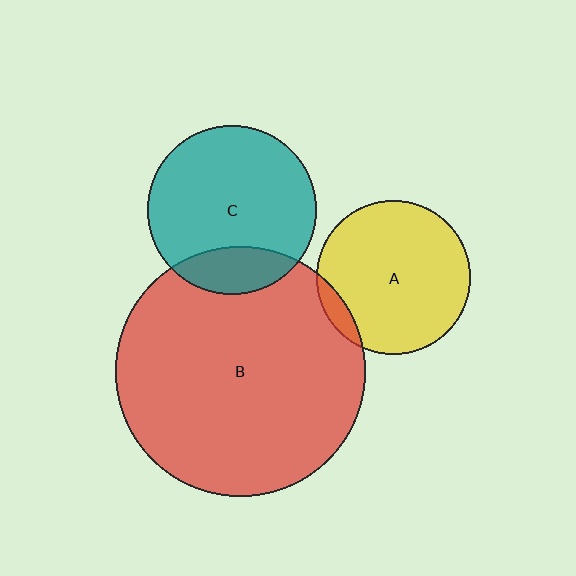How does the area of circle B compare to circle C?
Approximately 2.2 times.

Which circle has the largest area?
Circle B (red).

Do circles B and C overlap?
Yes.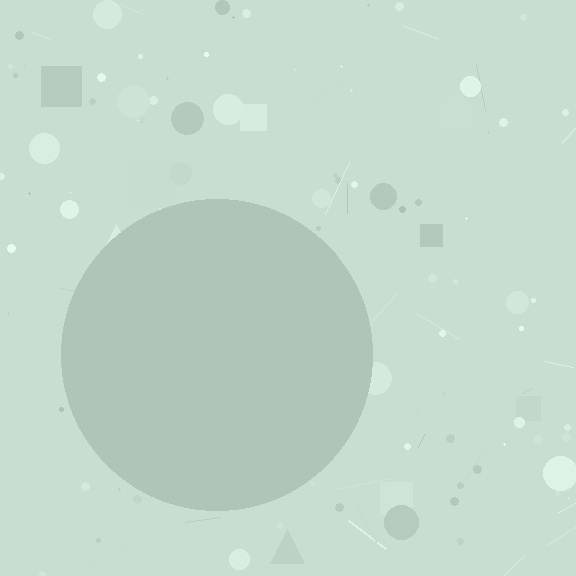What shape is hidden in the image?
A circle is hidden in the image.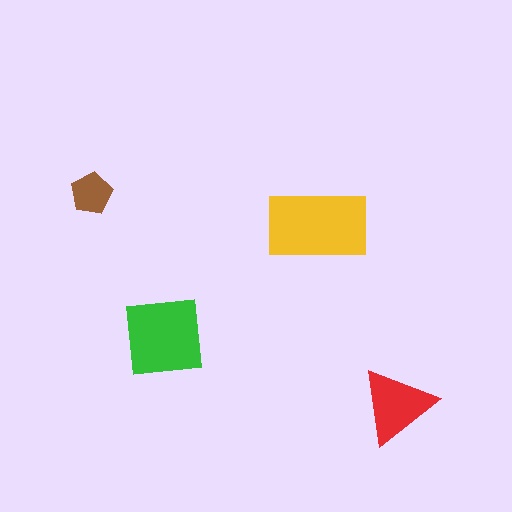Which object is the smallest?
The brown pentagon.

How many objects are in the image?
There are 4 objects in the image.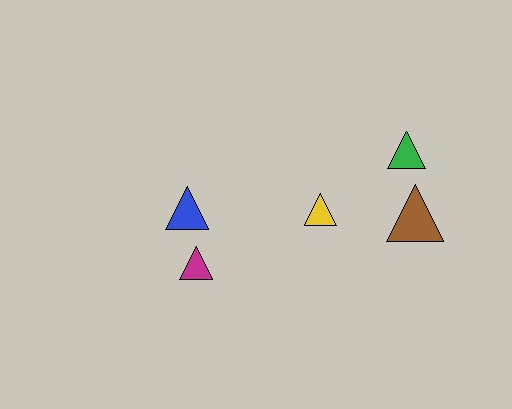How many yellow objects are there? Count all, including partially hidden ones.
There is 1 yellow object.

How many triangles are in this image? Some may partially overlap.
There are 5 triangles.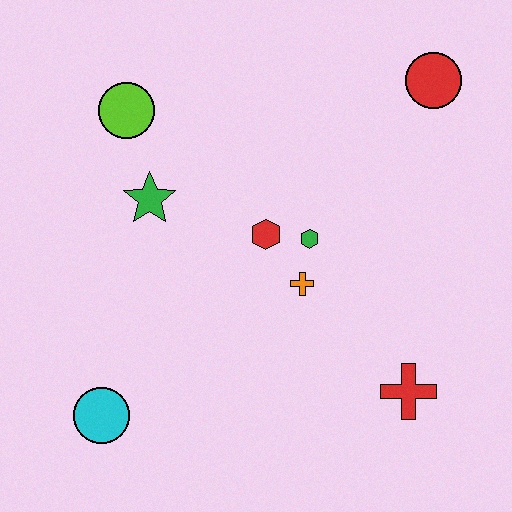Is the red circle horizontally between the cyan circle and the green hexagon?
No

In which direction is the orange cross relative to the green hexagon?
The orange cross is below the green hexagon.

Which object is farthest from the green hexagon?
The cyan circle is farthest from the green hexagon.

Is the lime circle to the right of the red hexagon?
No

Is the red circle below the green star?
No